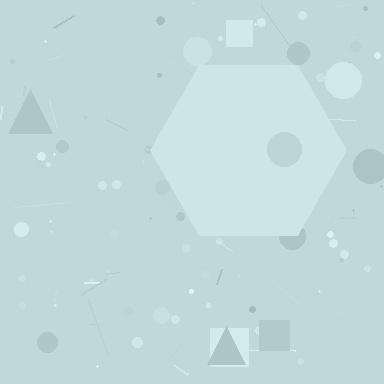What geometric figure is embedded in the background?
A hexagon is embedded in the background.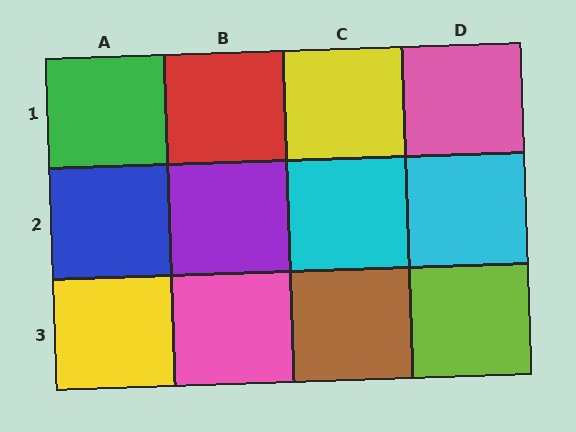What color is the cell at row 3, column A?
Yellow.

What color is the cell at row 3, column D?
Lime.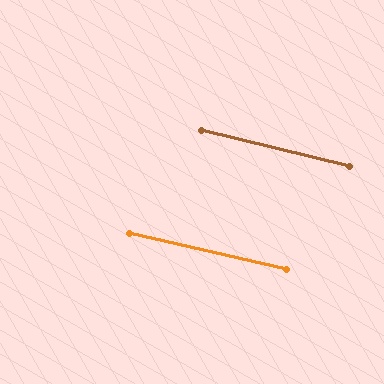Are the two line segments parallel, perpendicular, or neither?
Parallel — their directions differ by only 0.9°.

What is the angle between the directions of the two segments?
Approximately 1 degree.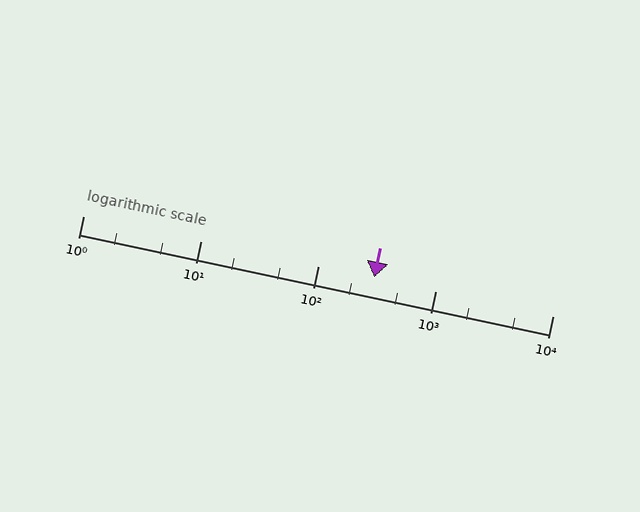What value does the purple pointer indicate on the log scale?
The pointer indicates approximately 300.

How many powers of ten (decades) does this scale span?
The scale spans 4 decades, from 1 to 10000.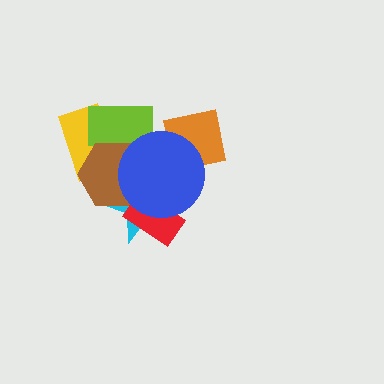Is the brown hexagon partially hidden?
Yes, it is partially covered by another shape.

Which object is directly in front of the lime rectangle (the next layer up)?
The brown hexagon is directly in front of the lime rectangle.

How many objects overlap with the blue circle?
5 objects overlap with the blue circle.